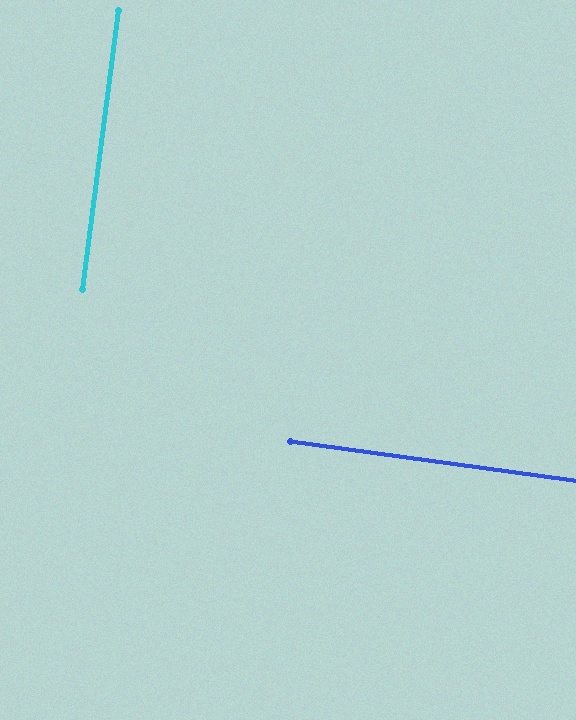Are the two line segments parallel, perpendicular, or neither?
Perpendicular — they meet at approximately 89°.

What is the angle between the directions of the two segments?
Approximately 89 degrees.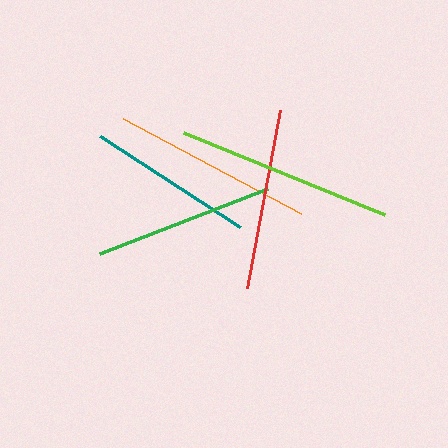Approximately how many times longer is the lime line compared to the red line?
The lime line is approximately 1.2 times the length of the red line.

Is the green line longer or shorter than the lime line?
The lime line is longer than the green line.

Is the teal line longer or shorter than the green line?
The green line is longer than the teal line.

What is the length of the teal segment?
The teal segment is approximately 168 pixels long.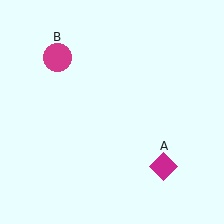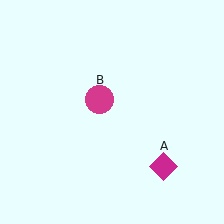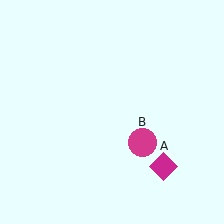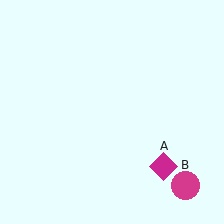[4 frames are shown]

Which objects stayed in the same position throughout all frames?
Magenta diamond (object A) remained stationary.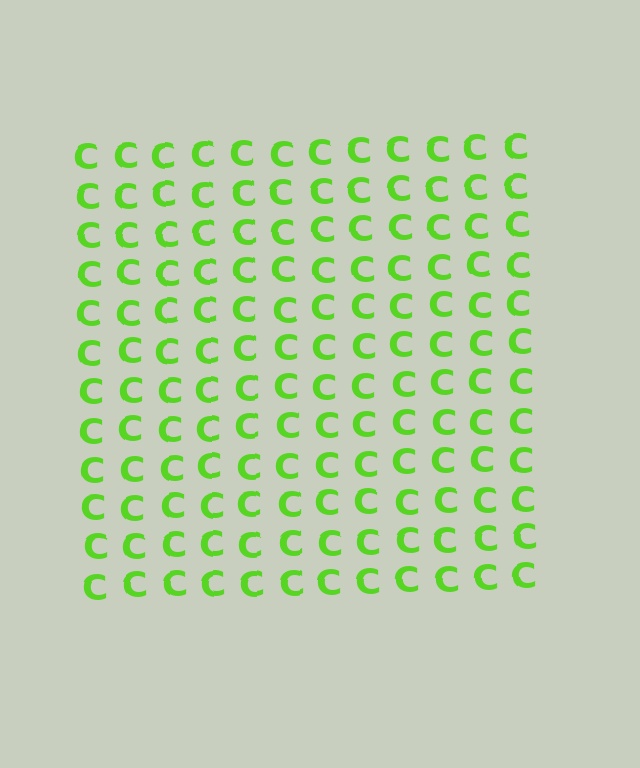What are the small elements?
The small elements are letter C's.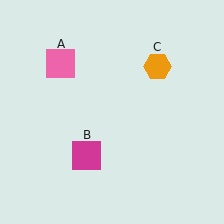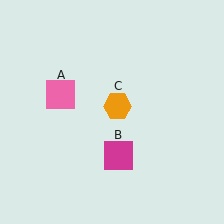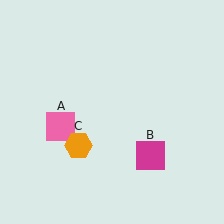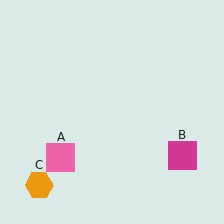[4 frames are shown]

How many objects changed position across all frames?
3 objects changed position: pink square (object A), magenta square (object B), orange hexagon (object C).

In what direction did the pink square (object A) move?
The pink square (object A) moved down.